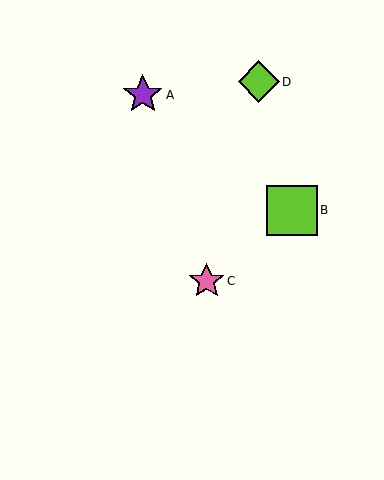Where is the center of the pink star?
The center of the pink star is at (207, 281).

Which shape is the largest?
The lime square (labeled B) is the largest.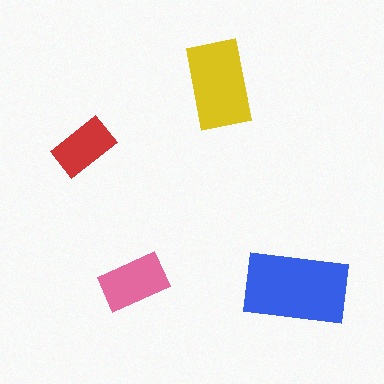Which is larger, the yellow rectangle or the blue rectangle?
The blue one.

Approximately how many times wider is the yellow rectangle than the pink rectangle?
About 1.5 times wider.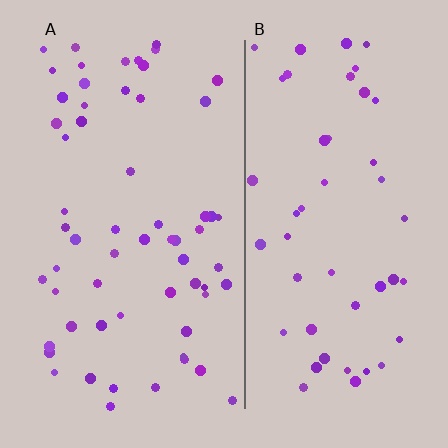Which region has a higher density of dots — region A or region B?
A (the left).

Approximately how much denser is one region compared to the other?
Approximately 1.3× — region A over region B.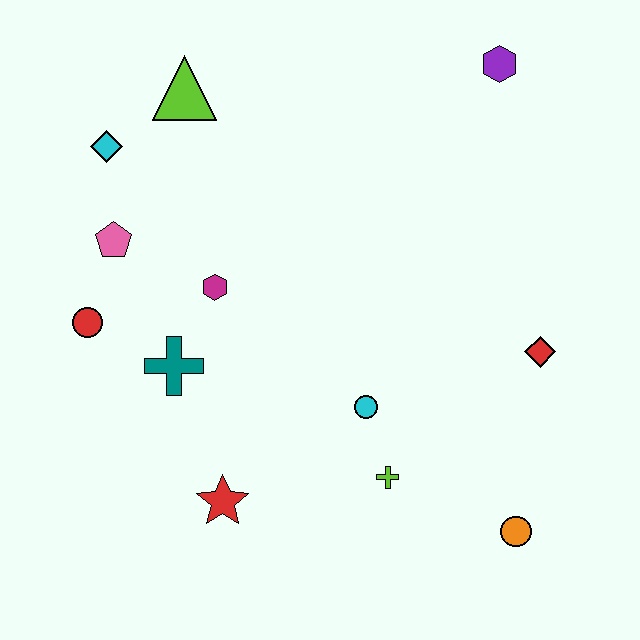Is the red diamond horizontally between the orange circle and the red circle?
No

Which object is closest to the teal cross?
The magenta hexagon is closest to the teal cross.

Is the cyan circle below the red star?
No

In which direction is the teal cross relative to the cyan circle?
The teal cross is to the left of the cyan circle.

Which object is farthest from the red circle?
The purple hexagon is farthest from the red circle.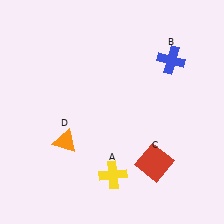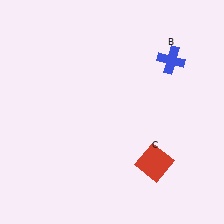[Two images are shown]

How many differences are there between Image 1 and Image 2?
There are 2 differences between the two images.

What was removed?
The yellow cross (A), the orange triangle (D) were removed in Image 2.